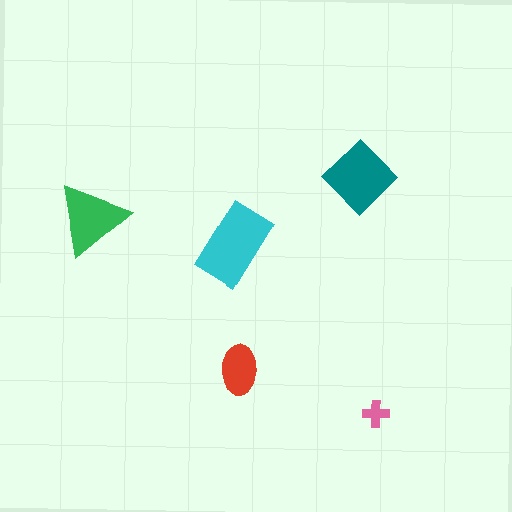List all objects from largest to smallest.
The cyan rectangle, the teal diamond, the green triangle, the red ellipse, the pink cross.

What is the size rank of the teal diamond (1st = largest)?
2nd.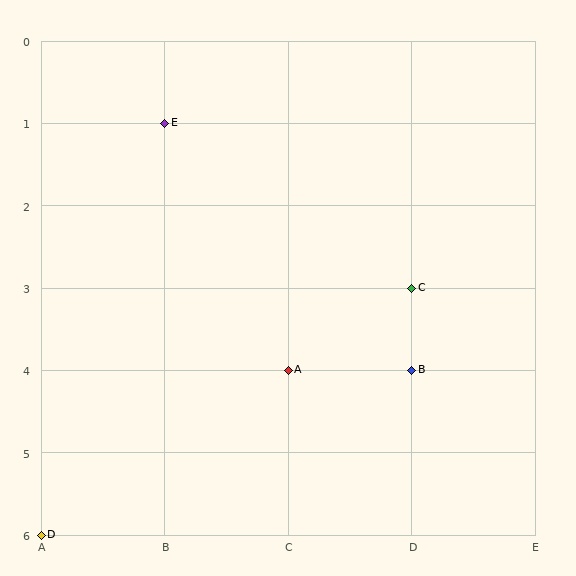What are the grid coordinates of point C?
Point C is at grid coordinates (D, 3).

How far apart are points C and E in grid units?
Points C and E are 2 columns and 2 rows apart (about 2.8 grid units diagonally).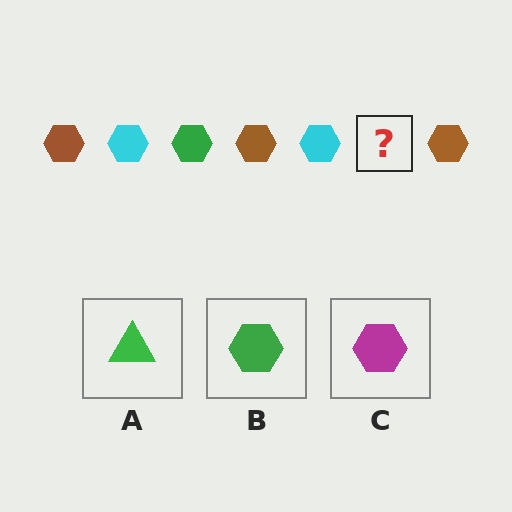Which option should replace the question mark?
Option B.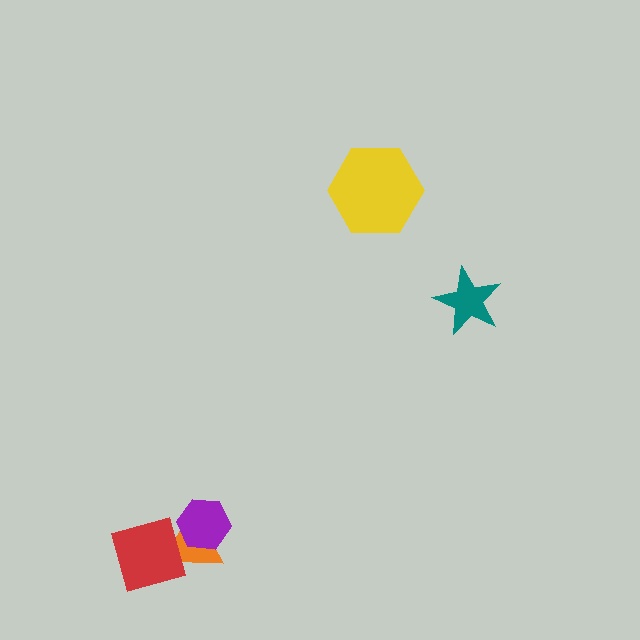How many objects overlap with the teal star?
0 objects overlap with the teal star.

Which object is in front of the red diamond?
The purple hexagon is in front of the red diamond.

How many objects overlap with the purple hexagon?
2 objects overlap with the purple hexagon.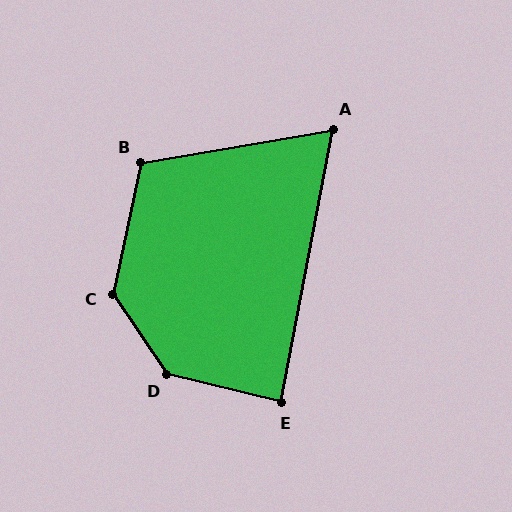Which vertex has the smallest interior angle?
A, at approximately 70 degrees.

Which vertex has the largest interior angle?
D, at approximately 137 degrees.